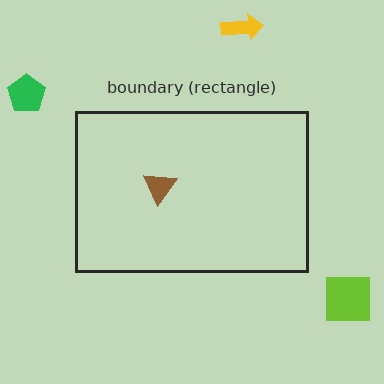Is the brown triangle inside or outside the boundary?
Inside.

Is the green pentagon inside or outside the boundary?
Outside.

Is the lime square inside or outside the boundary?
Outside.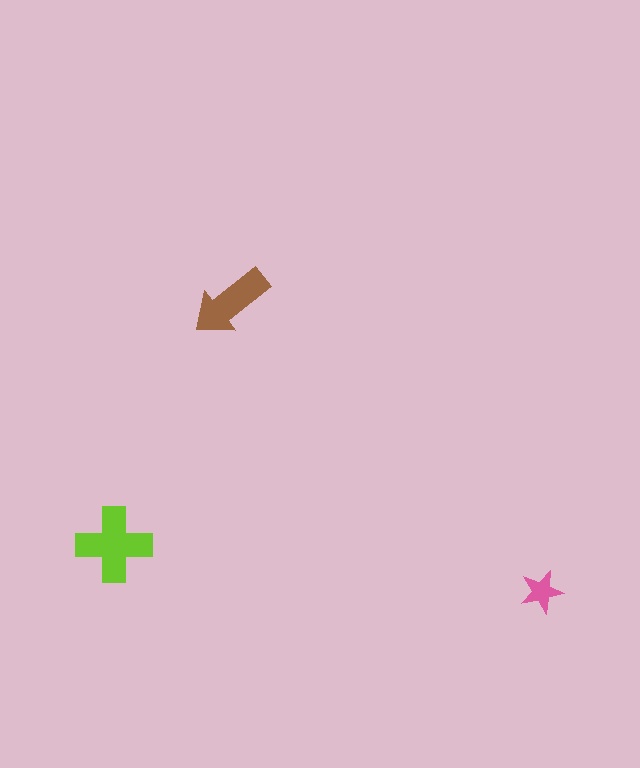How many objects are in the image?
There are 3 objects in the image.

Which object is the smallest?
The pink star.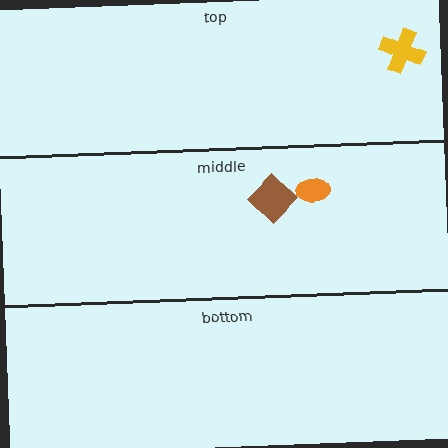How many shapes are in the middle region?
2.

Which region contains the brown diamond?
The middle region.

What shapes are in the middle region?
The orange ellipse, the brown diamond.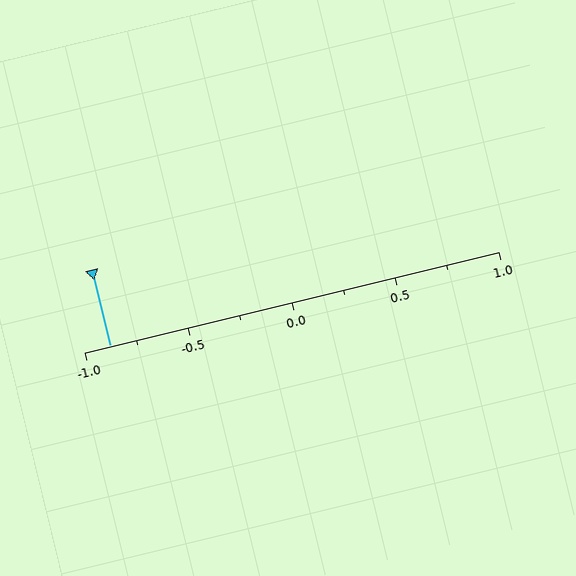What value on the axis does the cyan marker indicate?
The marker indicates approximately -0.88.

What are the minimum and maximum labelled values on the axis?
The axis runs from -1.0 to 1.0.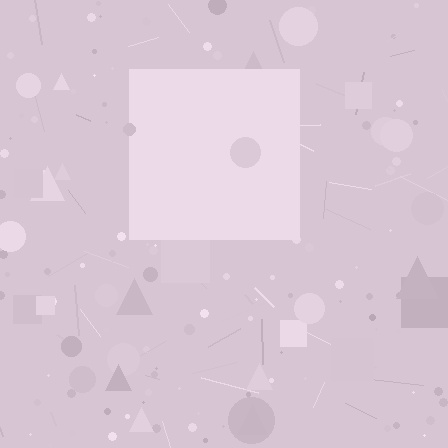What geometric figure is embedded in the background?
A square is embedded in the background.